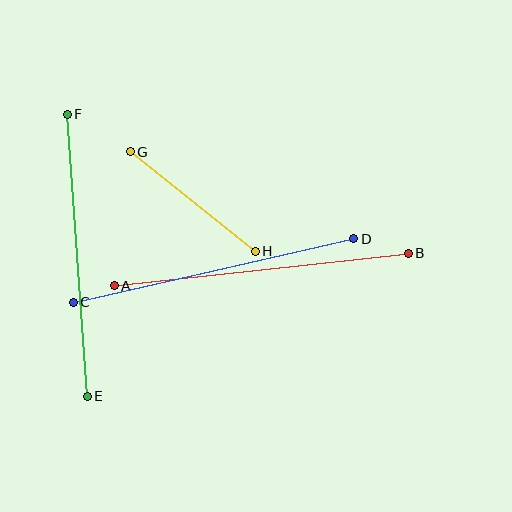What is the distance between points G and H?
The distance is approximately 160 pixels.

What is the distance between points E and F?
The distance is approximately 283 pixels.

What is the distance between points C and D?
The distance is approximately 288 pixels.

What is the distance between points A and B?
The distance is approximately 296 pixels.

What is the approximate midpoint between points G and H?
The midpoint is at approximately (193, 201) pixels.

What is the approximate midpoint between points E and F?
The midpoint is at approximately (77, 255) pixels.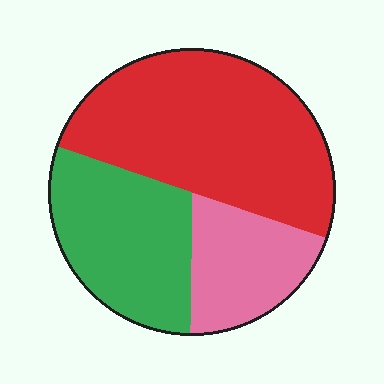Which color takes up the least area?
Pink, at roughly 20%.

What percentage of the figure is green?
Green covers 30% of the figure.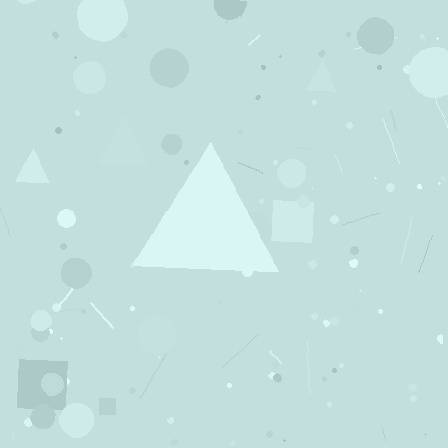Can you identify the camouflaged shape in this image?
The camouflaged shape is a triangle.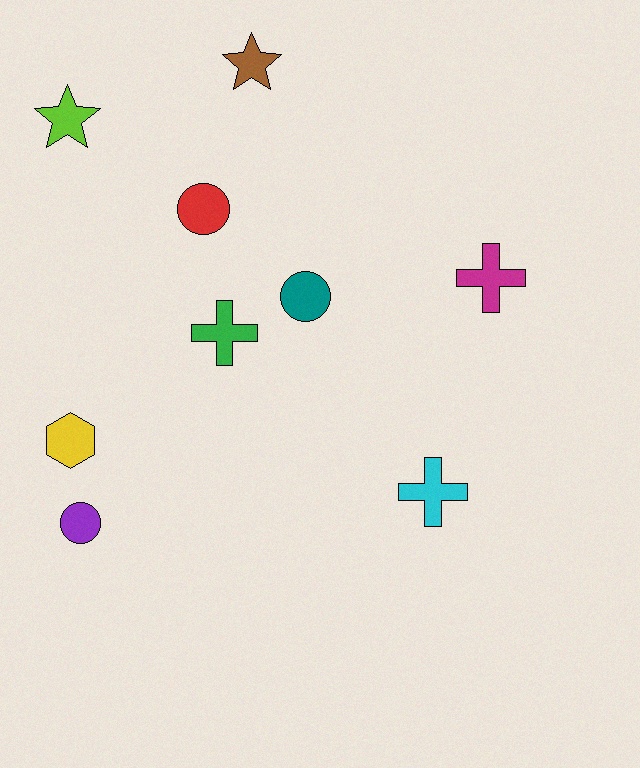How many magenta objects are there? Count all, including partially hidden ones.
There is 1 magenta object.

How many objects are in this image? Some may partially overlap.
There are 9 objects.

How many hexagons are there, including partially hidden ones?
There is 1 hexagon.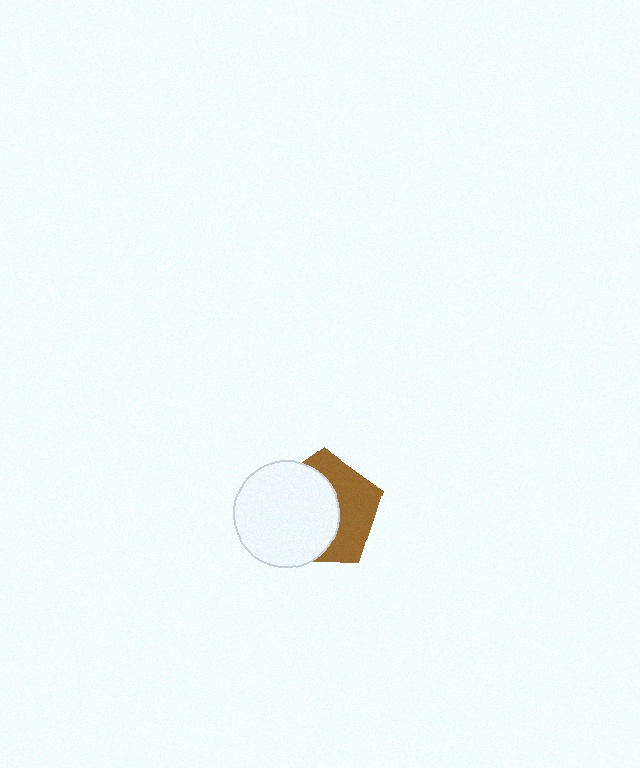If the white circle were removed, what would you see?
You would see the complete brown pentagon.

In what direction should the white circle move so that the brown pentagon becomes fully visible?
The white circle should move left. That is the shortest direction to clear the overlap and leave the brown pentagon fully visible.